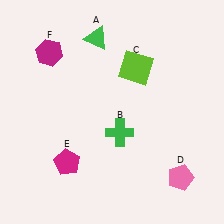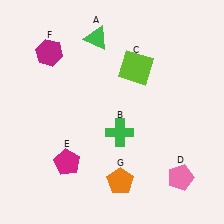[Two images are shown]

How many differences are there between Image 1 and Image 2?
There is 1 difference between the two images.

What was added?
An orange pentagon (G) was added in Image 2.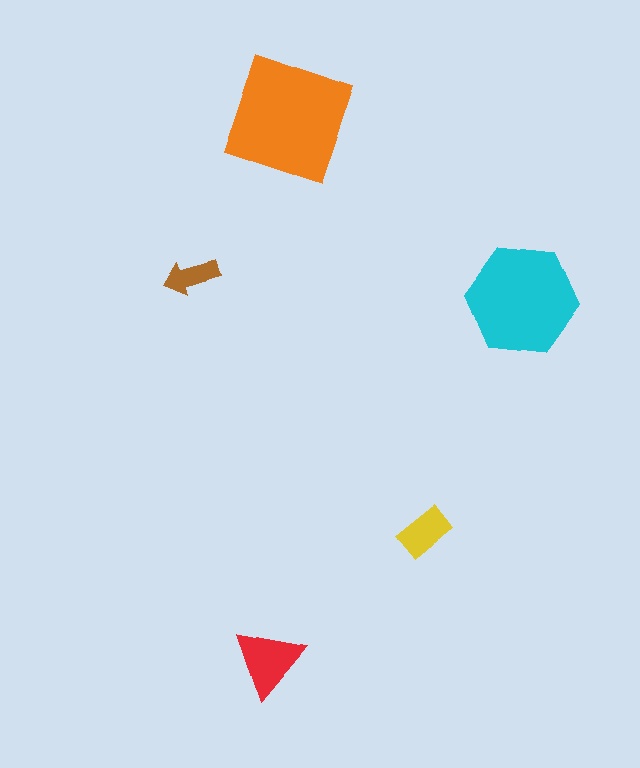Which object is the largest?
The orange square.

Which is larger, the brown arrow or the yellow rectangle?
The yellow rectangle.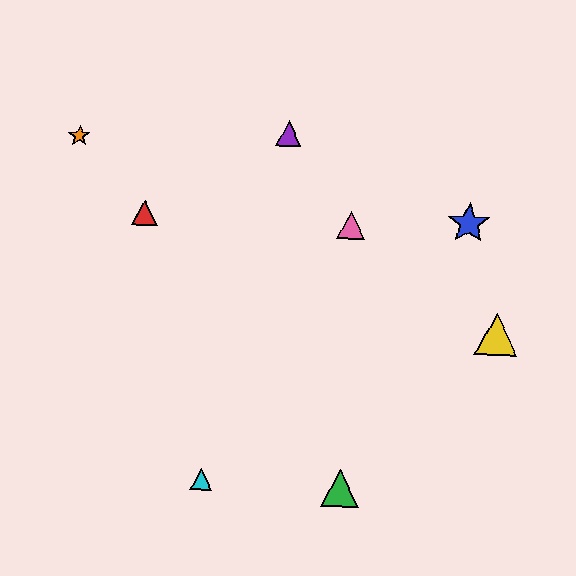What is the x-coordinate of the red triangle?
The red triangle is at x≈145.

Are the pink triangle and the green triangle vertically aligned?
Yes, both are at x≈351.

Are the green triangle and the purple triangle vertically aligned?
No, the green triangle is at x≈340 and the purple triangle is at x≈289.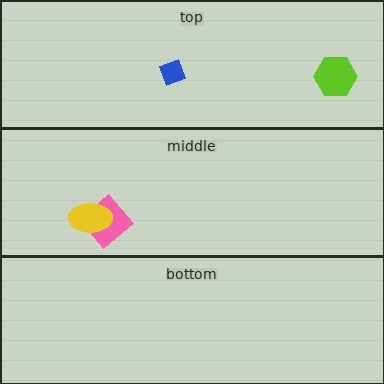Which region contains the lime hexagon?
The top region.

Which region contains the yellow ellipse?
The middle region.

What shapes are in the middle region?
The pink diamond, the yellow ellipse.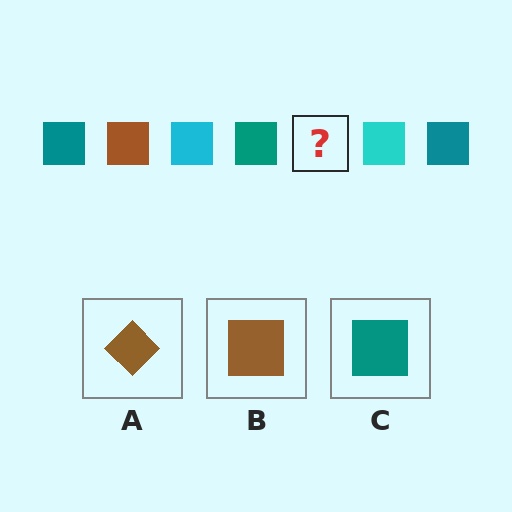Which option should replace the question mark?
Option B.